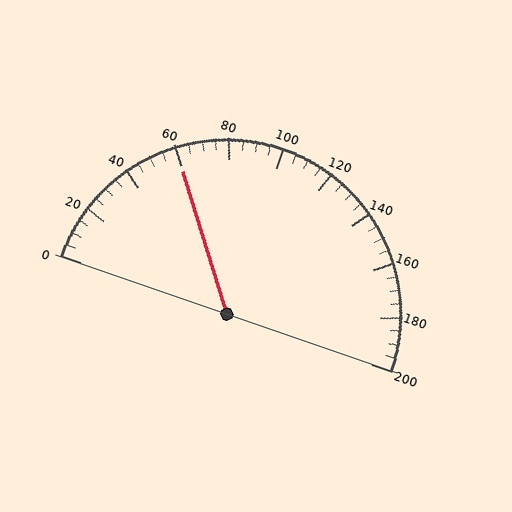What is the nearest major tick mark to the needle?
The nearest major tick mark is 60.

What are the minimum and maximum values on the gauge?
The gauge ranges from 0 to 200.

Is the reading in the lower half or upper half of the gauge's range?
The reading is in the lower half of the range (0 to 200).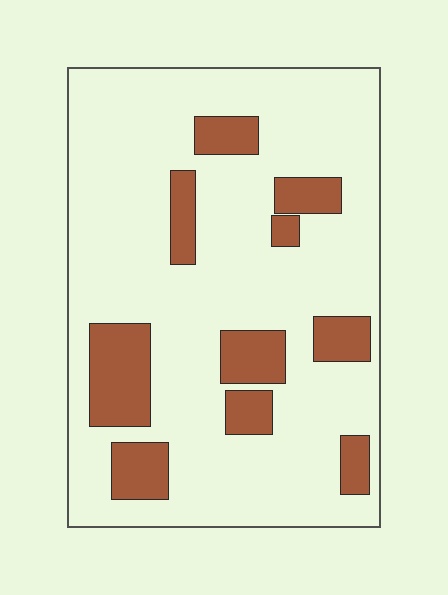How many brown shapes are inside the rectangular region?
10.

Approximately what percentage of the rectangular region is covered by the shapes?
Approximately 20%.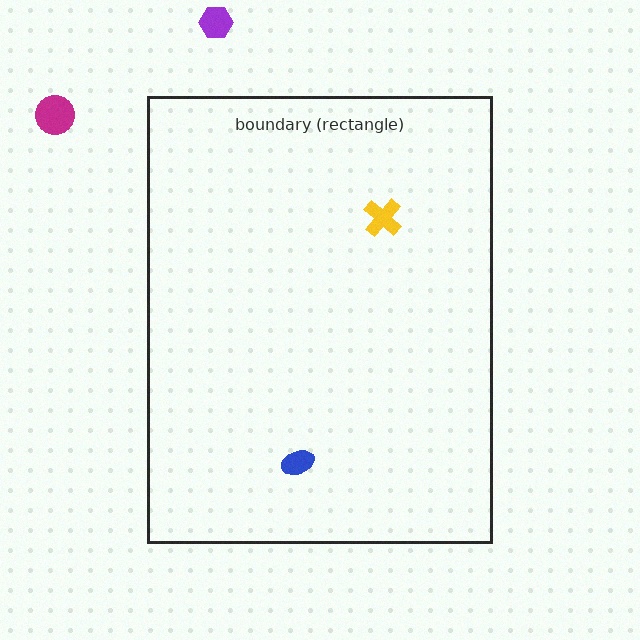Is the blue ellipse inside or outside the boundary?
Inside.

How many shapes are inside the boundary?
2 inside, 2 outside.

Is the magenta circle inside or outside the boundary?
Outside.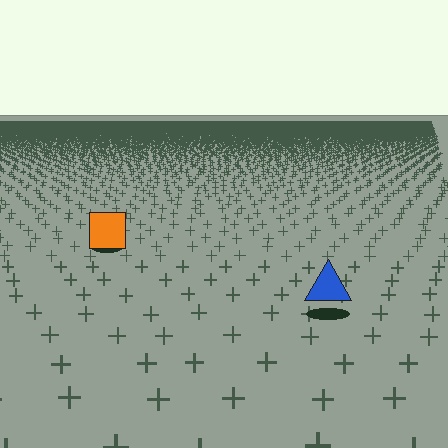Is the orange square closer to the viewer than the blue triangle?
No. The blue triangle is closer — you can tell from the texture gradient: the ground texture is coarser near it.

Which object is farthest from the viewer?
The orange square is farthest from the viewer. It appears smaller and the ground texture around it is denser.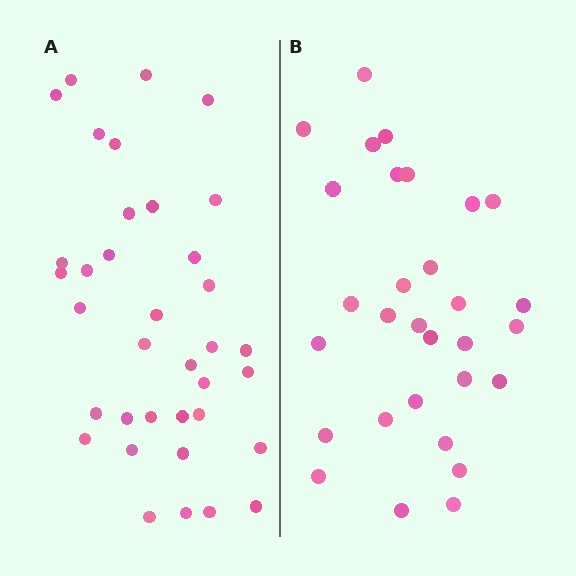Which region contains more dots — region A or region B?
Region A (the left region) has more dots.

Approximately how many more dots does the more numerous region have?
Region A has about 6 more dots than region B.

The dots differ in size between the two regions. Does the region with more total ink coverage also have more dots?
No. Region B has more total ink coverage because its dots are larger, but region A actually contains more individual dots. Total area can be misleading — the number of items is what matters here.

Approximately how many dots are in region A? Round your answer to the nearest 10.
About 40 dots. (The exact count is 36, which rounds to 40.)